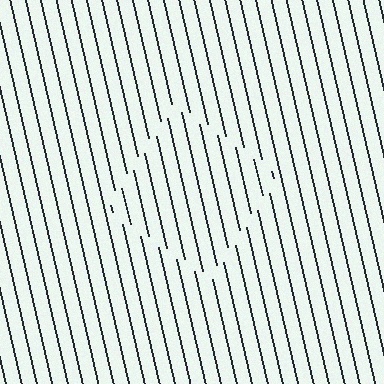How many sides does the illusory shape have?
4 sides — the line-ends trace a square.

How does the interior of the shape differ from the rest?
The interior of the shape contains the same grating, shifted by half a period — the contour is defined by the phase discontinuity where line-ends from the inner and outer gratings abut.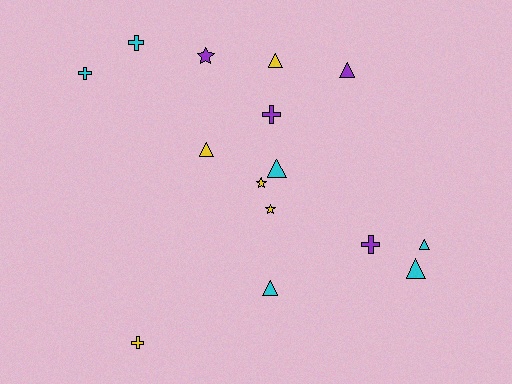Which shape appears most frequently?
Triangle, with 7 objects.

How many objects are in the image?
There are 15 objects.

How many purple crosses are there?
There are 2 purple crosses.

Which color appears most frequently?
Cyan, with 6 objects.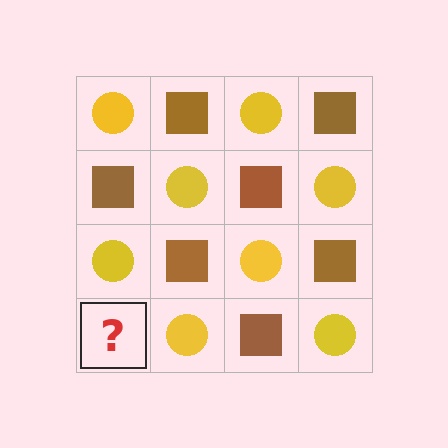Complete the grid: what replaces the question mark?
The question mark should be replaced with a brown square.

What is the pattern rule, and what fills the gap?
The rule is that it alternates yellow circle and brown square in a checkerboard pattern. The gap should be filled with a brown square.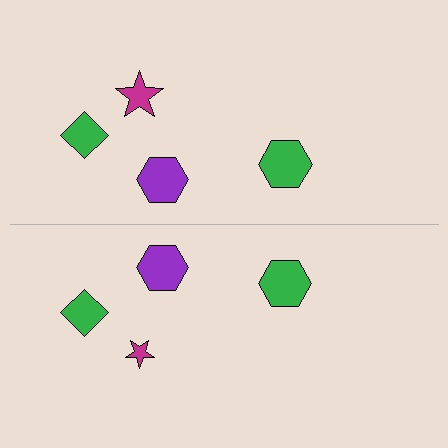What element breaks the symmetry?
The magenta star on the bottom side has a different size than its mirror counterpart.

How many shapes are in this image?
There are 8 shapes in this image.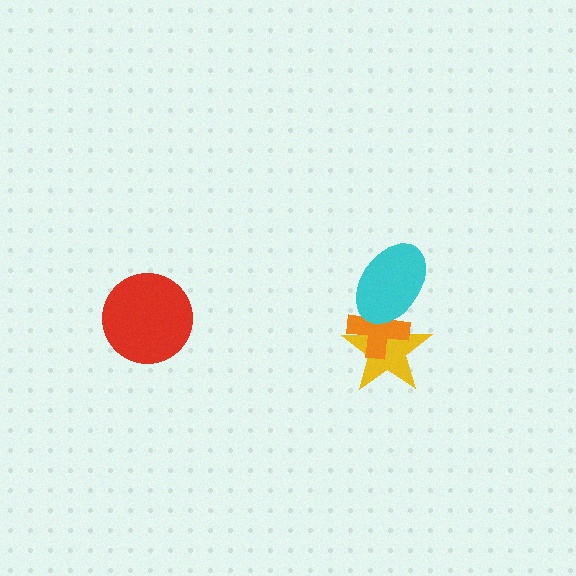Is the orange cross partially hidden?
Yes, it is partially covered by another shape.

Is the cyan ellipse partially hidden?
No, no other shape covers it.